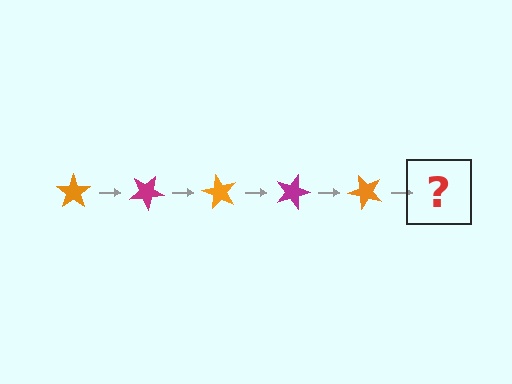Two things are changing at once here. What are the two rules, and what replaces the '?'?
The two rules are that it rotates 30 degrees each step and the color cycles through orange and magenta. The '?' should be a magenta star, rotated 150 degrees from the start.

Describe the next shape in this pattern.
It should be a magenta star, rotated 150 degrees from the start.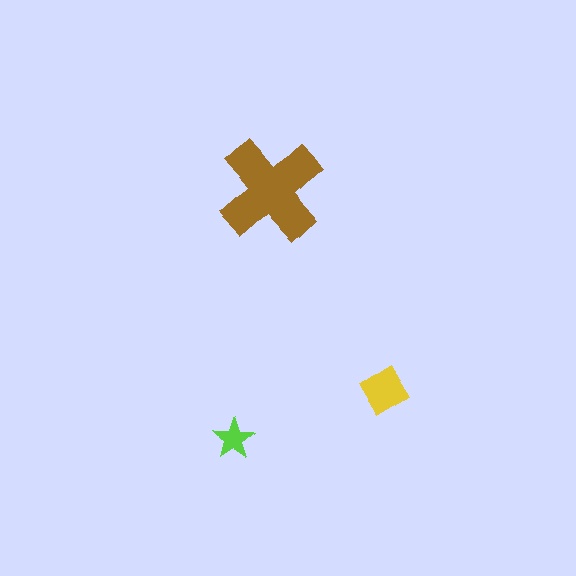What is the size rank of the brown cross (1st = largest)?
1st.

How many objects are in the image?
There are 3 objects in the image.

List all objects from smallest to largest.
The lime star, the yellow diamond, the brown cross.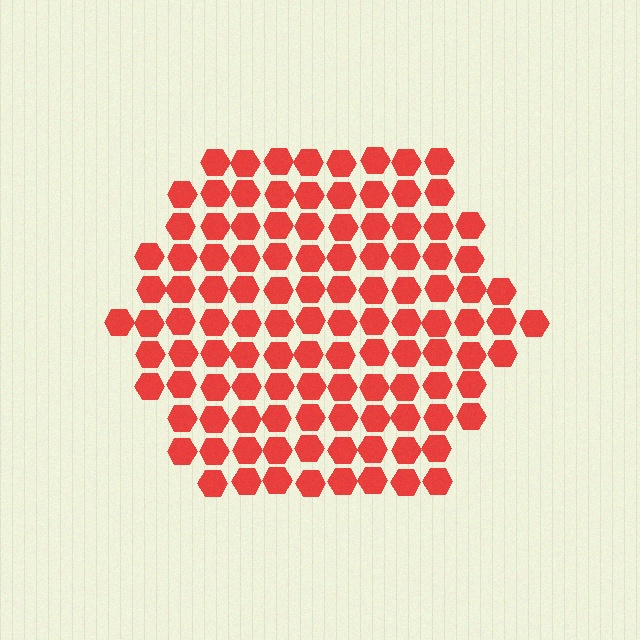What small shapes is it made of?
It is made of small hexagons.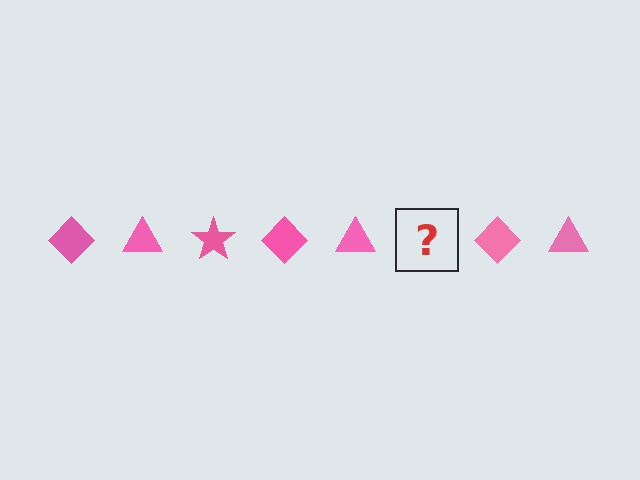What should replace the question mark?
The question mark should be replaced with a pink star.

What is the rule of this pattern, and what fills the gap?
The rule is that the pattern cycles through diamond, triangle, star shapes in pink. The gap should be filled with a pink star.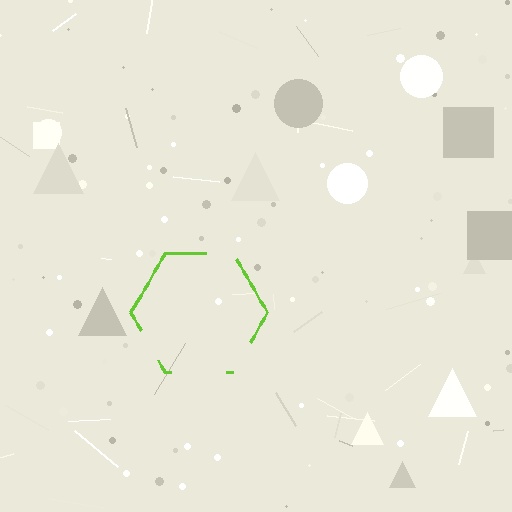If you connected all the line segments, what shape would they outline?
They would outline a hexagon.